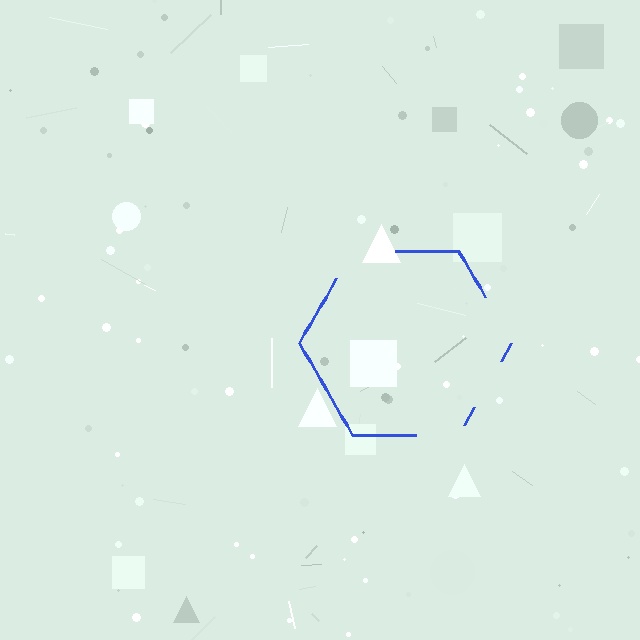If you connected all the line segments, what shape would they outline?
They would outline a hexagon.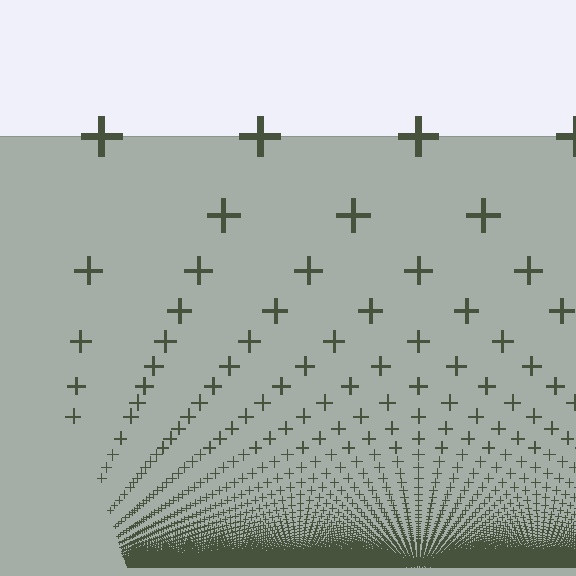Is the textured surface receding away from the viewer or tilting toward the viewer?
The surface appears to tilt toward the viewer. Texture elements get larger and sparser toward the top.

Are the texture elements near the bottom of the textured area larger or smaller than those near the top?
Smaller. The gradient is inverted — elements near the bottom are smaller and denser.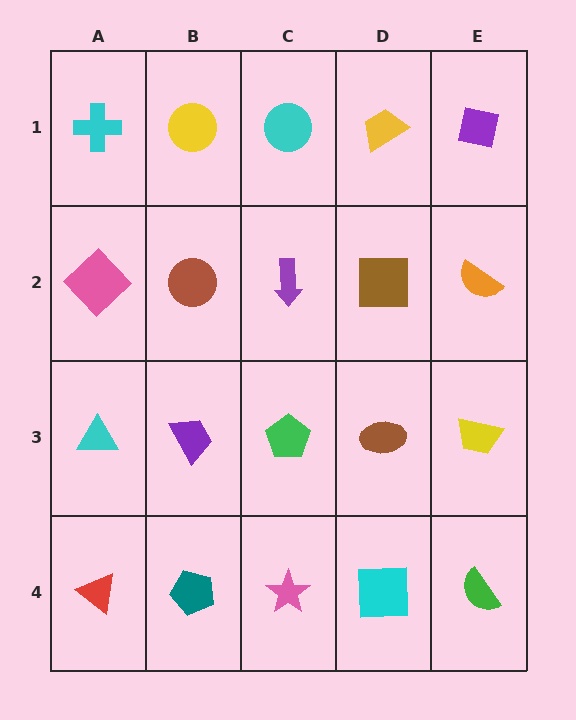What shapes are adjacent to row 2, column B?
A yellow circle (row 1, column B), a purple trapezoid (row 3, column B), a pink diamond (row 2, column A), a purple arrow (row 2, column C).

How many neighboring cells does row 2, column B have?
4.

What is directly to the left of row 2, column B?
A pink diamond.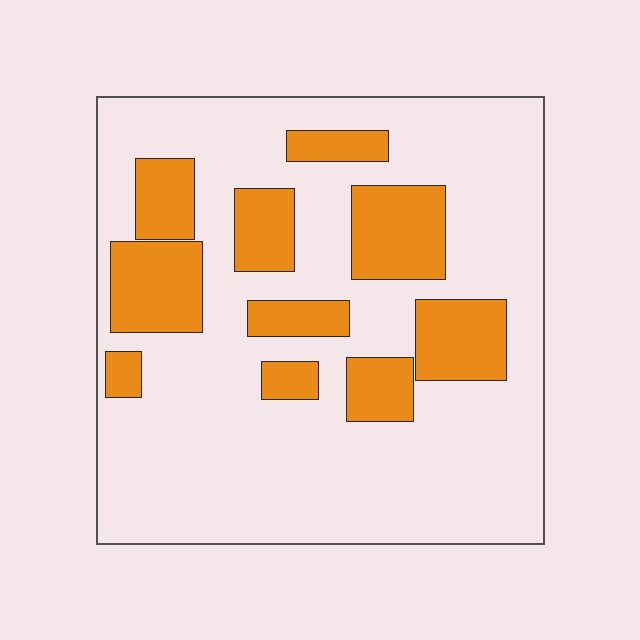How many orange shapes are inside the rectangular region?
10.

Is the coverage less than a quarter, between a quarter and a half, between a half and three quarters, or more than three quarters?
Between a quarter and a half.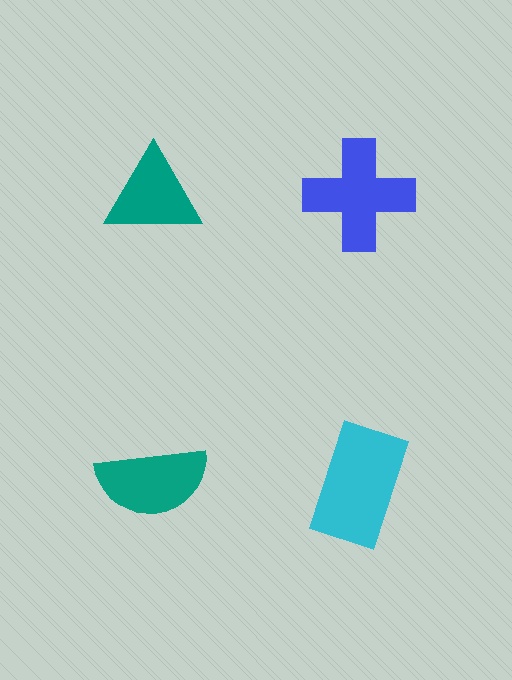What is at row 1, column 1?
A teal triangle.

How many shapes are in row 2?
2 shapes.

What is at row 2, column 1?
A teal semicircle.